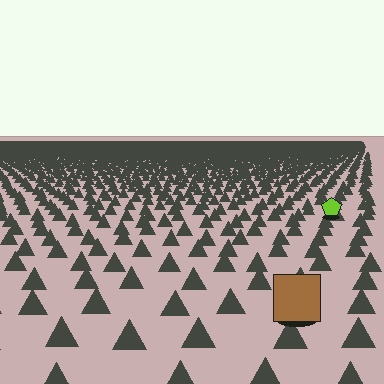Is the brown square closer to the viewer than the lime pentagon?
Yes. The brown square is closer — you can tell from the texture gradient: the ground texture is coarser near it.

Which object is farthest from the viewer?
The lime pentagon is farthest from the viewer. It appears smaller and the ground texture around it is denser.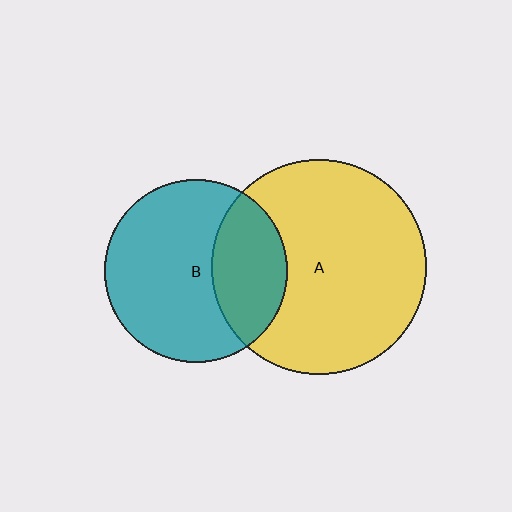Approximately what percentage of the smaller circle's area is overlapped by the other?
Approximately 30%.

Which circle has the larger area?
Circle A (yellow).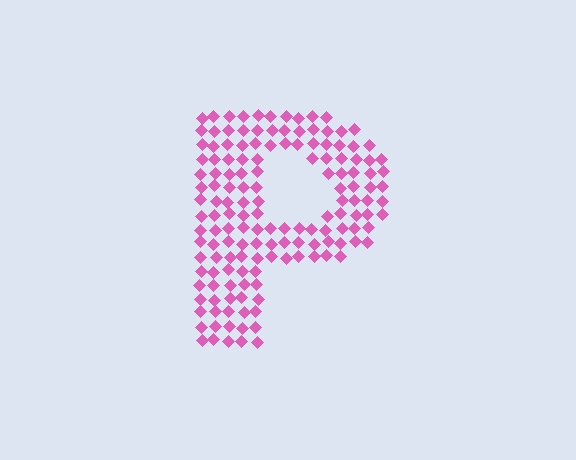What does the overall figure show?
The overall figure shows the letter P.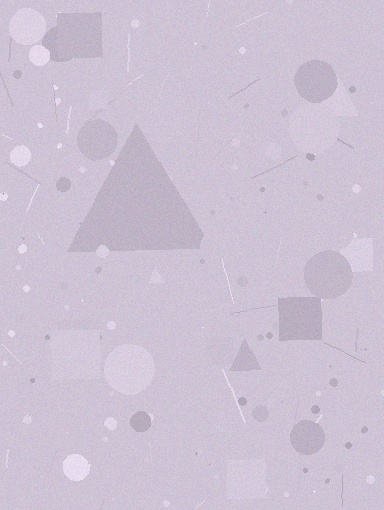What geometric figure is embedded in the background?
A triangle is embedded in the background.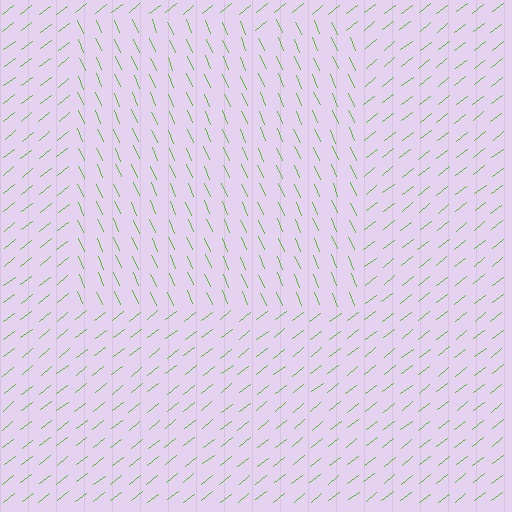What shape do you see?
I see a rectangle.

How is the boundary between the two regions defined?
The boundary is defined purely by a change in line orientation (approximately 76 degrees difference). All lines are the same color and thickness.